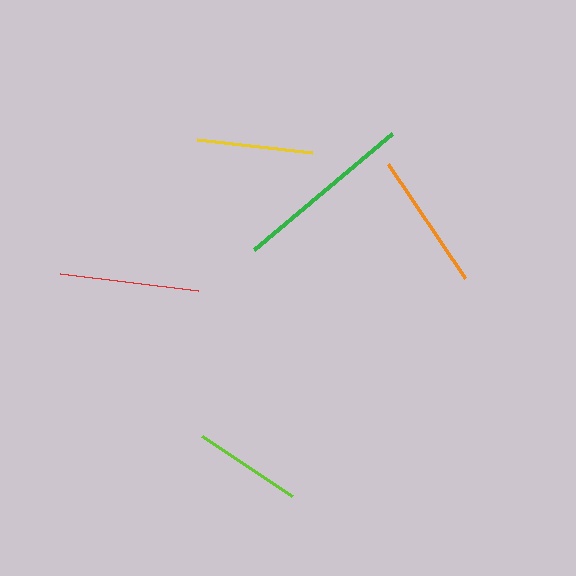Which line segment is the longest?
The green line is the longest at approximately 180 pixels.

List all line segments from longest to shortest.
From longest to shortest: green, red, orange, yellow, lime.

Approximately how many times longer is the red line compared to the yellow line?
The red line is approximately 1.2 times the length of the yellow line.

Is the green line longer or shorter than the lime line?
The green line is longer than the lime line.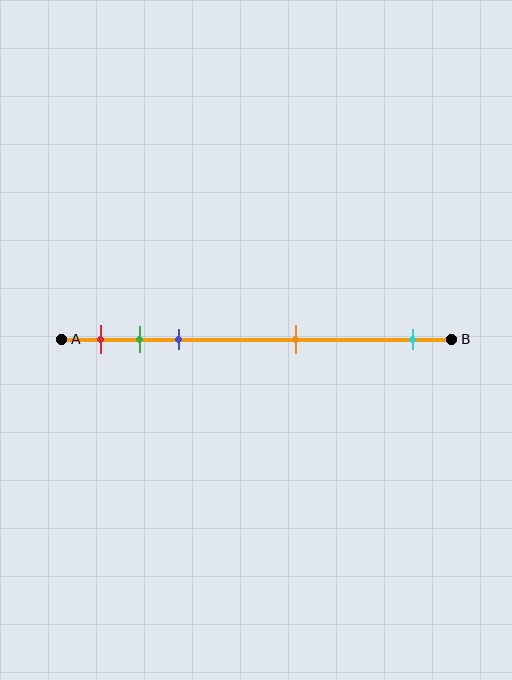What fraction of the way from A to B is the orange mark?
The orange mark is approximately 60% (0.6) of the way from A to B.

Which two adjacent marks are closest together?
The green and blue marks are the closest adjacent pair.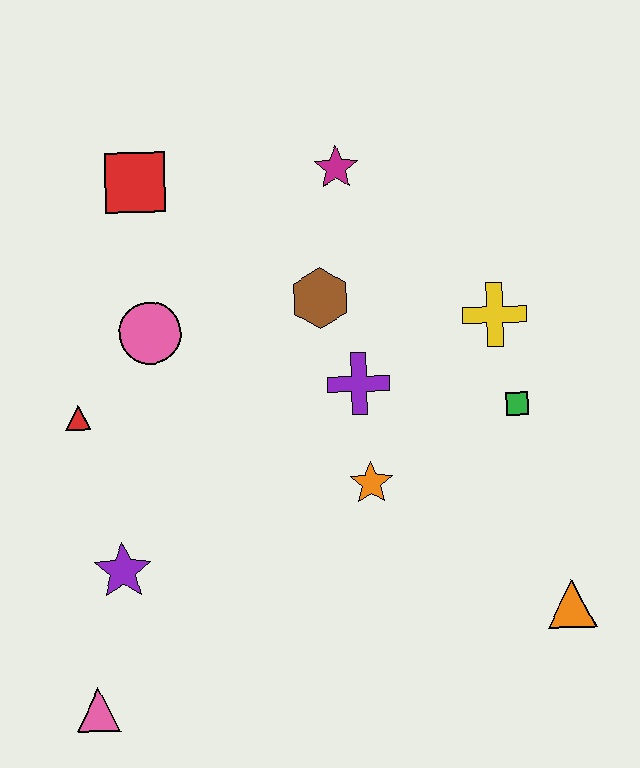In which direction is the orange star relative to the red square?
The orange star is below the red square.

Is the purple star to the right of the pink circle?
No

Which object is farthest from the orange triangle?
The red square is farthest from the orange triangle.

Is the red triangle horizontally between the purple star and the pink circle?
No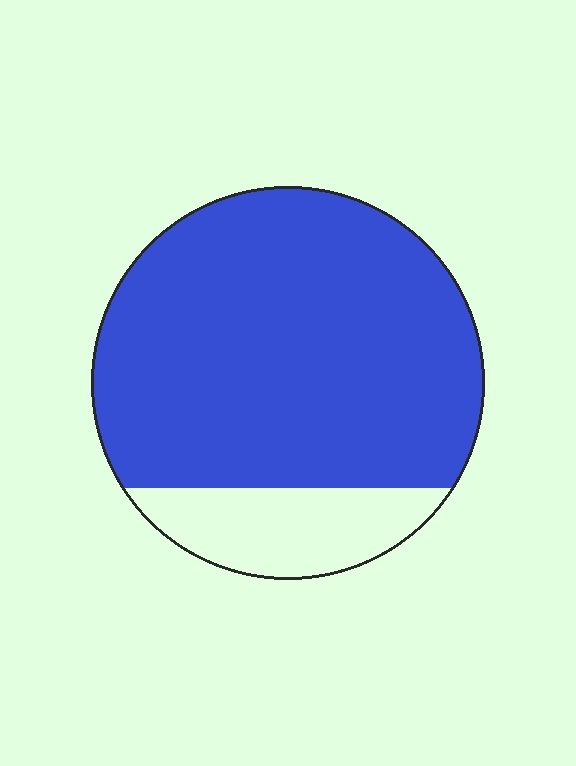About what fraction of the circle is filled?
About five sixths (5/6).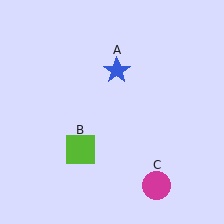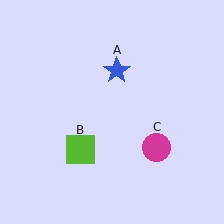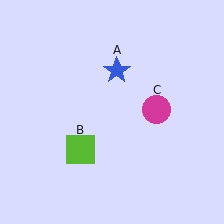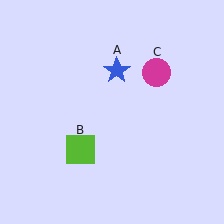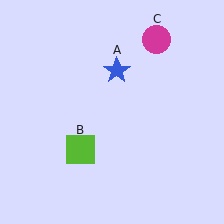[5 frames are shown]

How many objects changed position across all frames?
1 object changed position: magenta circle (object C).